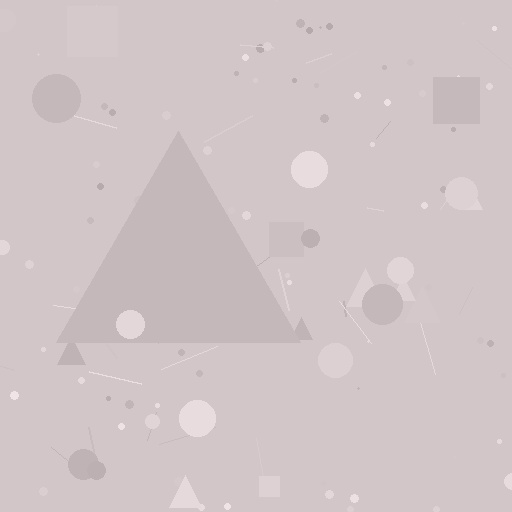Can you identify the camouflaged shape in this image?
The camouflaged shape is a triangle.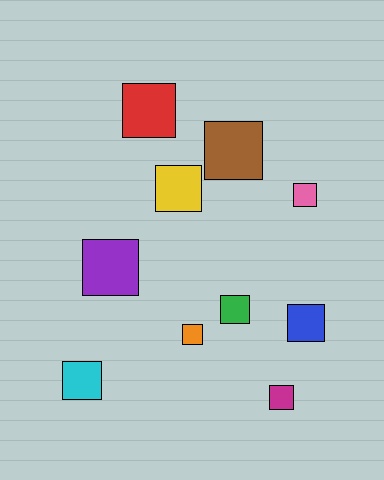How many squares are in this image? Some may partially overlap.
There are 10 squares.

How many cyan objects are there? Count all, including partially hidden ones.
There is 1 cyan object.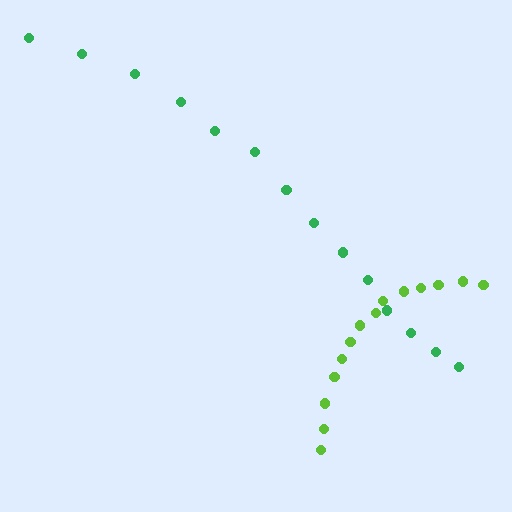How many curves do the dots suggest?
There are 2 distinct paths.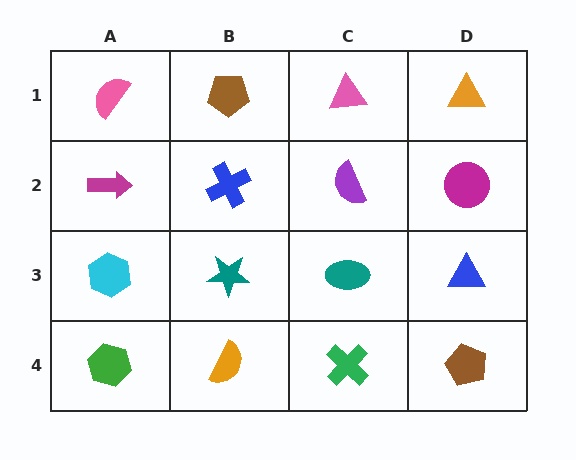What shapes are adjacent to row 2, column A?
A pink semicircle (row 1, column A), a cyan hexagon (row 3, column A), a blue cross (row 2, column B).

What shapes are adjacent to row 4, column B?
A teal star (row 3, column B), a green hexagon (row 4, column A), a green cross (row 4, column C).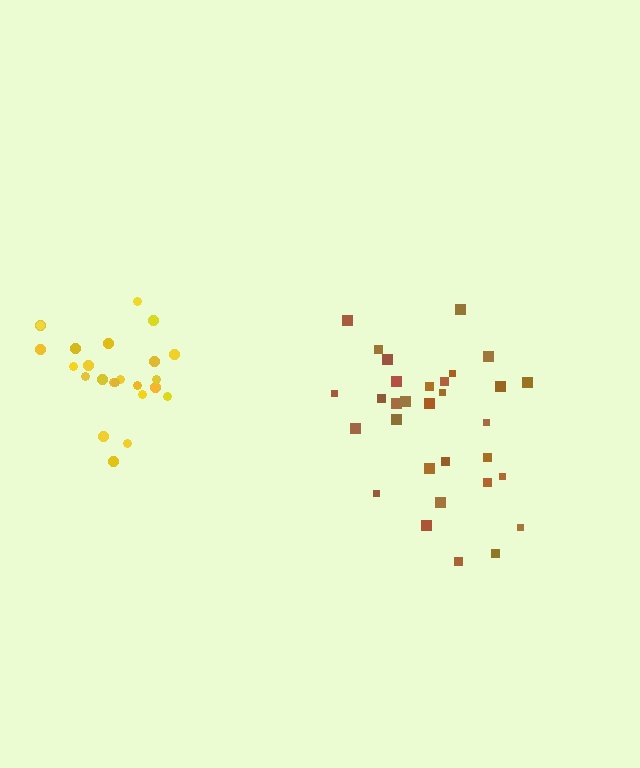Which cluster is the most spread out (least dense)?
Brown.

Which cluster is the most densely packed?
Yellow.